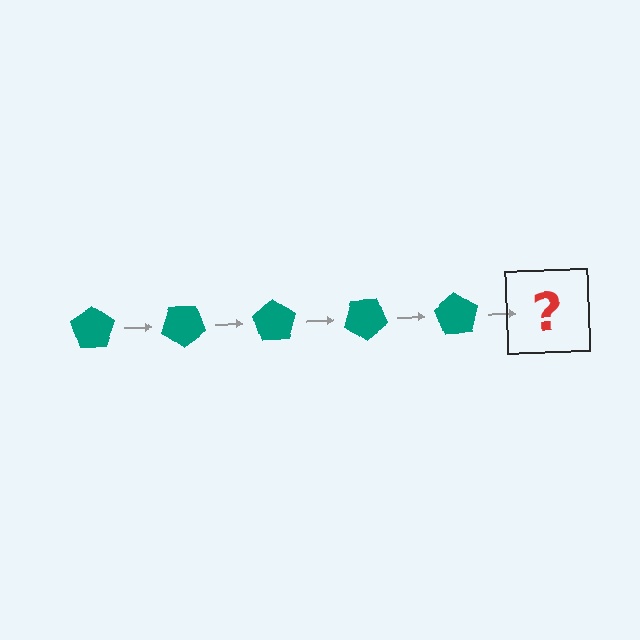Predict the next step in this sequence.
The next step is a teal pentagon rotated 175 degrees.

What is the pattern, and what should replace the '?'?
The pattern is that the pentagon rotates 35 degrees each step. The '?' should be a teal pentagon rotated 175 degrees.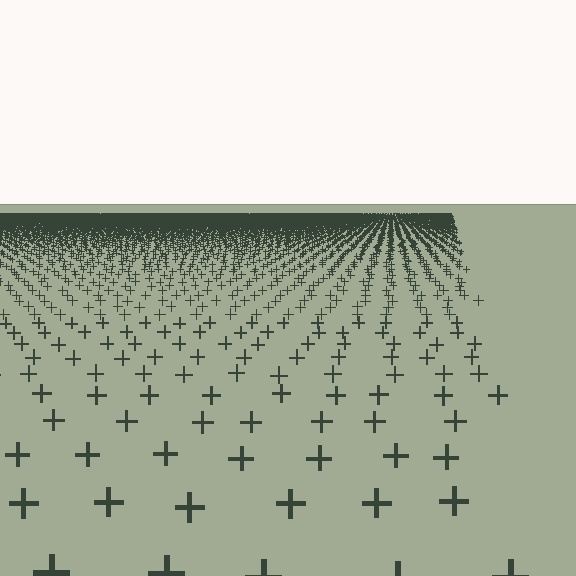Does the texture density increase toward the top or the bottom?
Density increases toward the top.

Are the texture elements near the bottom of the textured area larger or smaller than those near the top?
Larger. Near the bottom, elements are closer to the viewer and appear at a bigger on-screen size.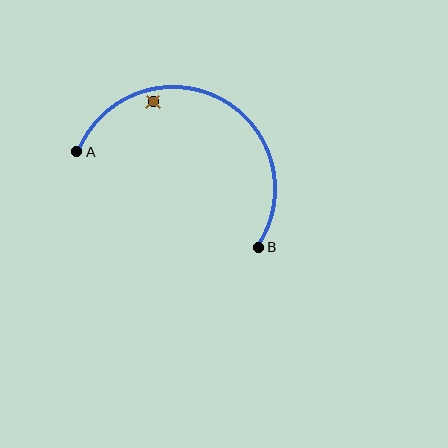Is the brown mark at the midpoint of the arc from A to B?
No — the brown mark does not lie on the arc at all. It sits slightly inside the curve.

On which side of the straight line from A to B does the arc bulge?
The arc bulges above the straight line connecting A and B.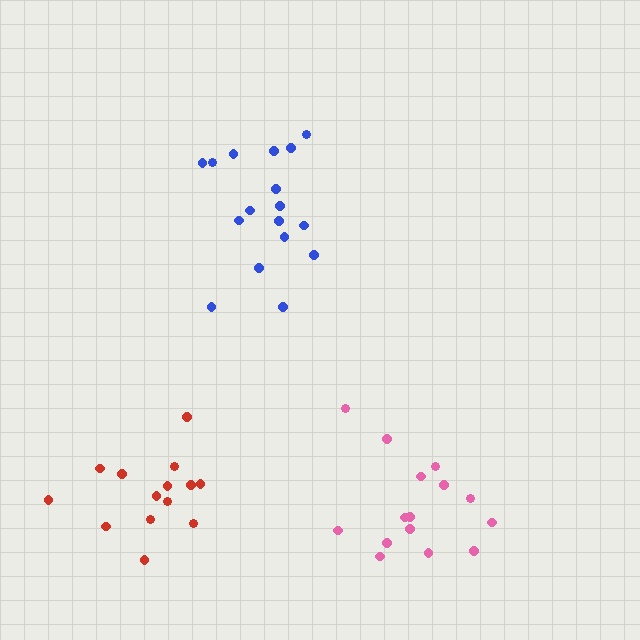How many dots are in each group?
Group 1: 14 dots, Group 2: 17 dots, Group 3: 15 dots (46 total).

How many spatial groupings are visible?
There are 3 spatial groupings.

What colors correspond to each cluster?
The clusters are colored: red, blue, pink.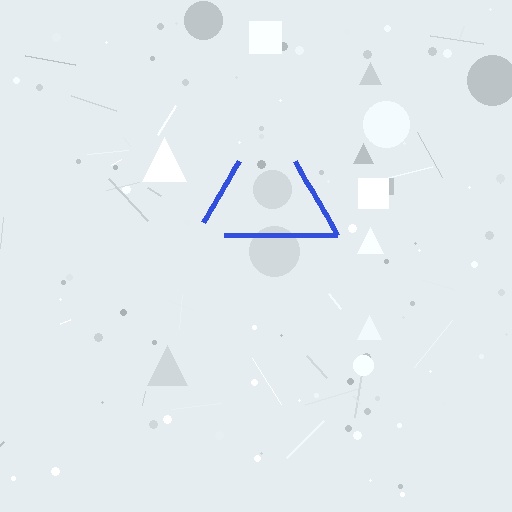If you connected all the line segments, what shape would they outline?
They would outline a triangle.